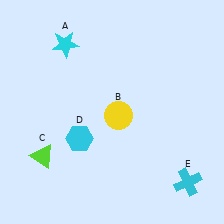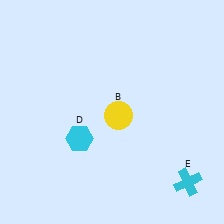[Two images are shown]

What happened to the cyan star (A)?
The cyan star (A) was removed in Image 2. It was in the top-left area of Image 1.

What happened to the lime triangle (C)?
The lime triangle (C) was removed in Image 2. It was in the bottom-left area of Image 1.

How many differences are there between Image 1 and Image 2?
There are 2 differences between the two images.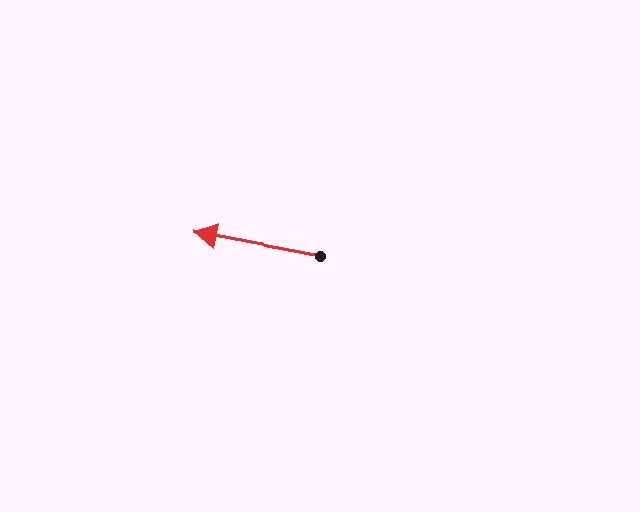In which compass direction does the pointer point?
West.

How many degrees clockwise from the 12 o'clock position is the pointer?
Approximately 280 degrees.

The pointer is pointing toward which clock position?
Roughly 9 o'clock.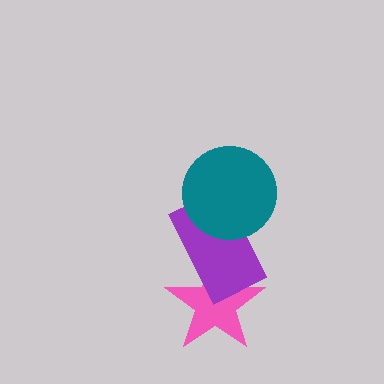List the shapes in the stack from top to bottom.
From top to bottom: the teal circle, the purple rectangle, the pink star.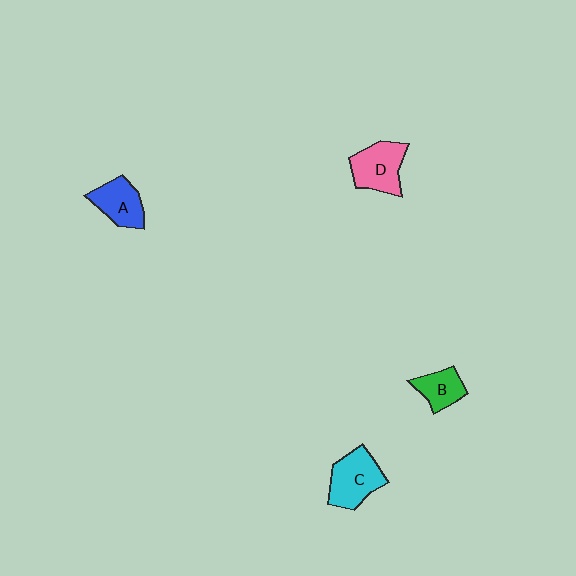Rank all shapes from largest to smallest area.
From largest to smallest: C (cyan), D (pink), A (blue), B (green).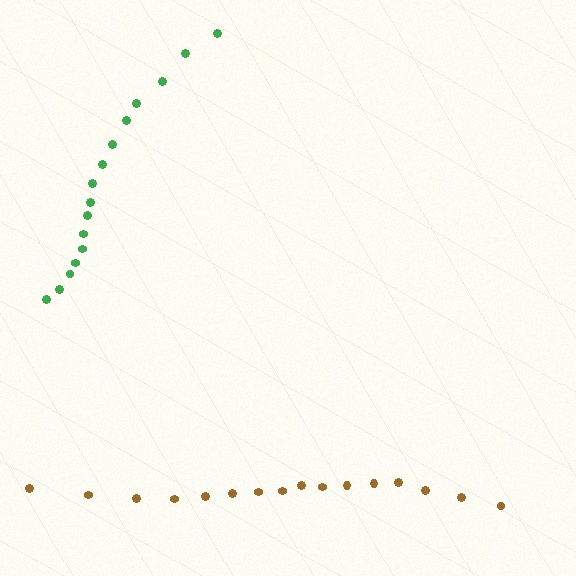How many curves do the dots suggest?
There are 2 distinct paths.